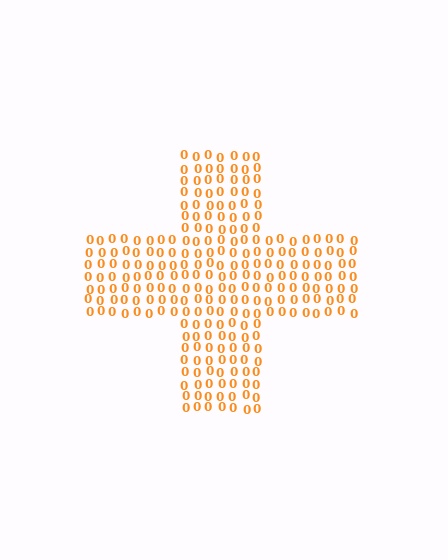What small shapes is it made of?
It is made of small digit 0's.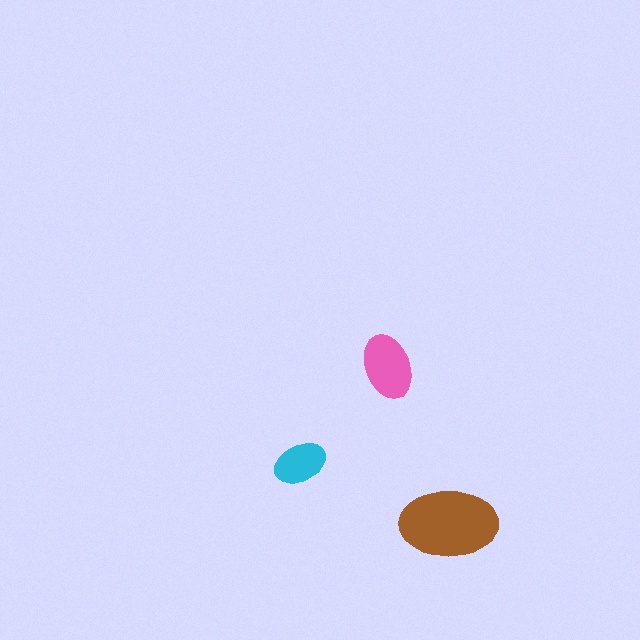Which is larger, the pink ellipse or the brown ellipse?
The brown one.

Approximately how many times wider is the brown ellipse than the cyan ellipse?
About 2 times wider.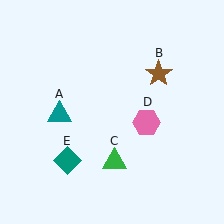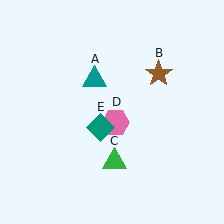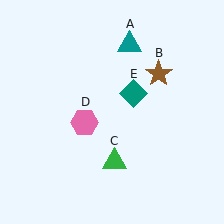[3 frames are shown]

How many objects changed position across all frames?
3 objects changed position: teal triangle (object A), pink hexagon (object D), teal diamond (object E).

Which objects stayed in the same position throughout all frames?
Brown star (object B) and green triangle (object C) remained stationary.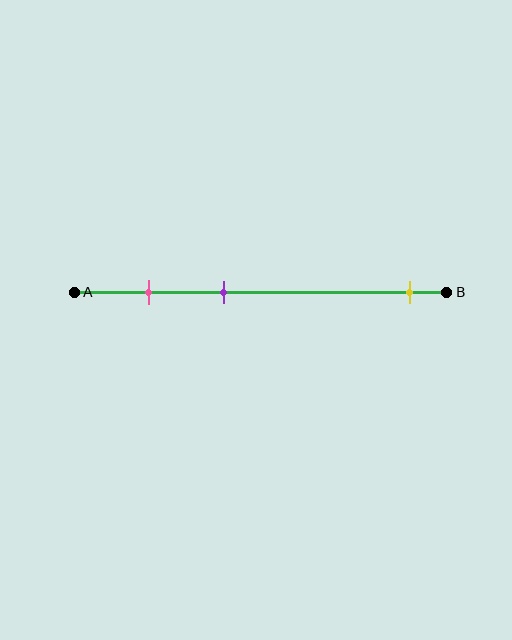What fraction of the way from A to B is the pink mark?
The pink mark is approximately 20% (0.2) of the way from A to B.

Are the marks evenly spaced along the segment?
No, the marks are not evenly spaced.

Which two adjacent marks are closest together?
The pink and purple marks are the closest adjacent pair.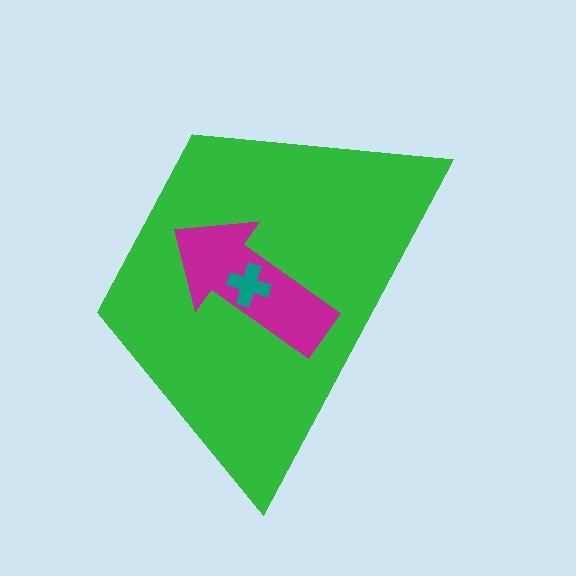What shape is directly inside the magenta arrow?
The teal cross.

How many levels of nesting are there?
3.